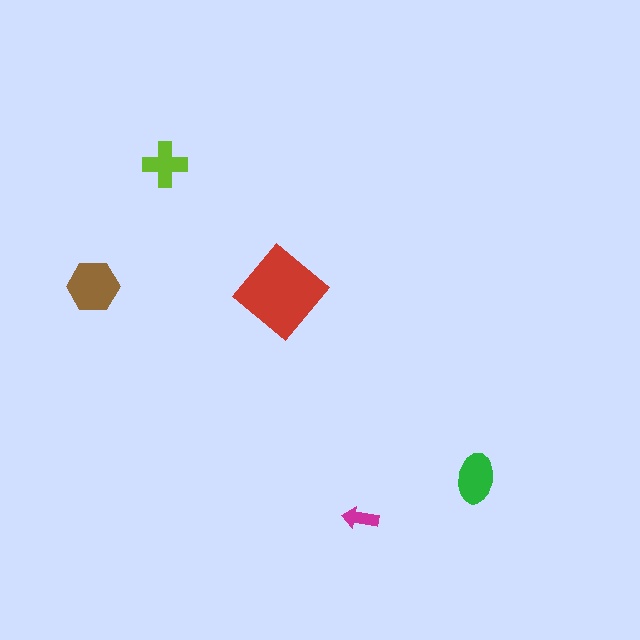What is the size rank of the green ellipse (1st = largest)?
3rd.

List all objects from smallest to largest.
The magenta arrow, the lime cross, the green ellipse, the brown hexagon, the red diamond.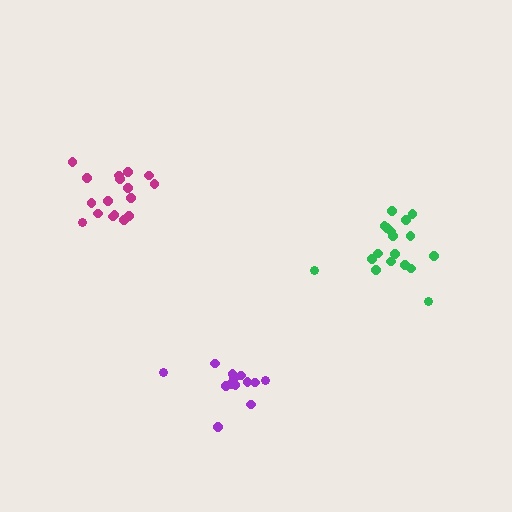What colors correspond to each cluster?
The clusters are colored: green, purple, magenta.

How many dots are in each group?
Group 1: 18 dots, Group 2: 13 dots, Group 3: 17 dots (48 total).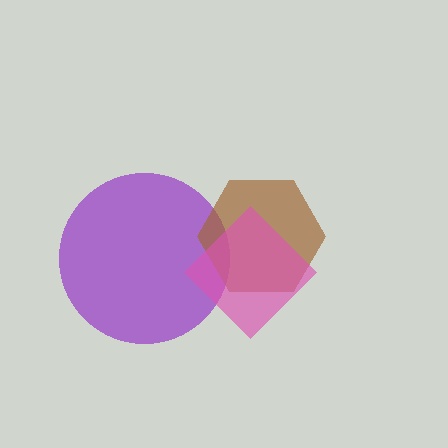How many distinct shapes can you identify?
There are 3 distinct shapes: a purple circle, a brown hexagon, a pink diamond.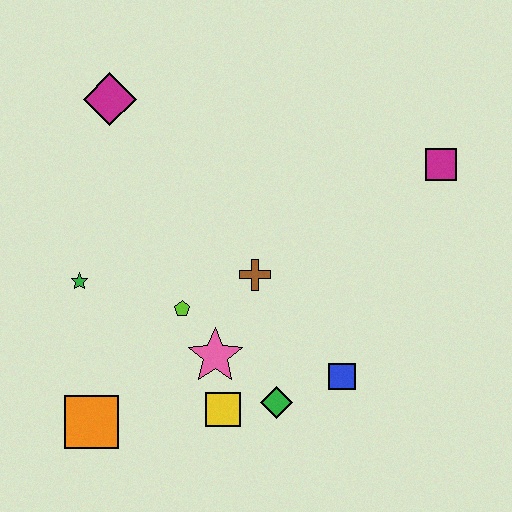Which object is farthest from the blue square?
The magenta diamond is farthest from the blue square.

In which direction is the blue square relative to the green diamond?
The blue square is to the right of the green diamond.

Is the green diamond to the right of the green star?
Yes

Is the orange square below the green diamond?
Yes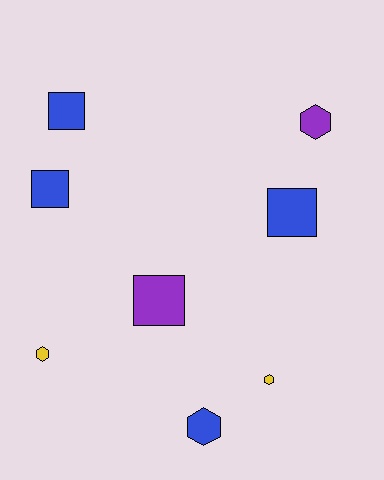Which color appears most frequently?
Blue, with 4 objects.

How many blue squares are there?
There are 3 blue squares.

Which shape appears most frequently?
Square, with 4 objects.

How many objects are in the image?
There are 8 objects.